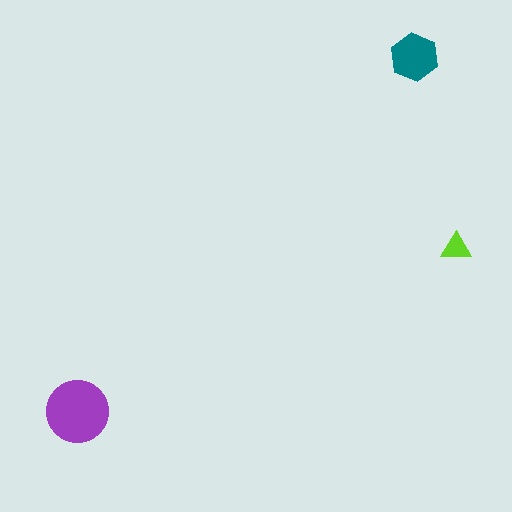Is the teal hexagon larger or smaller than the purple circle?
Smaller.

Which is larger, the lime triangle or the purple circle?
The purple circle.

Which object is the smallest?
The lime triangle.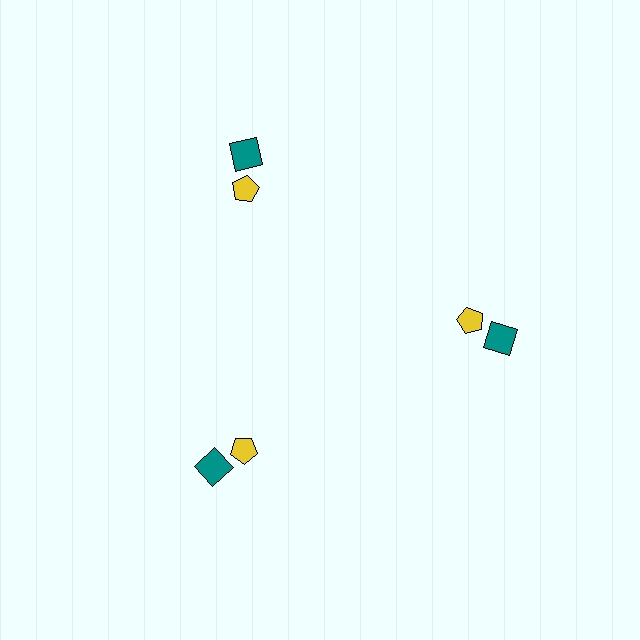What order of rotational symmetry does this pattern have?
This pattern has 3-fold rotational symmetry.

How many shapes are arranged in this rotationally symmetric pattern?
There are 6 shapes, arranged in 3 groups of 2.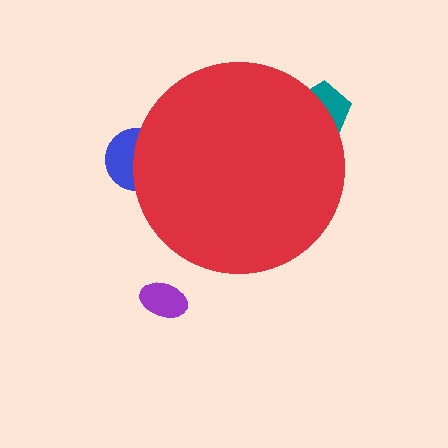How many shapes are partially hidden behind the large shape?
2 shapes are partially hidden.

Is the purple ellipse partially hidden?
No, the purple ellipse is fully visible.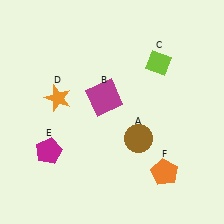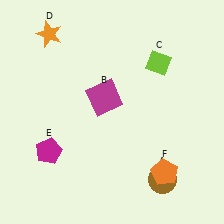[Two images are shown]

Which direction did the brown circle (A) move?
The brown circle (A) moved down.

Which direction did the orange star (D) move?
The orange star (D) moved up.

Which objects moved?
The objects that moved are: the brown circle (A), the orange star (D).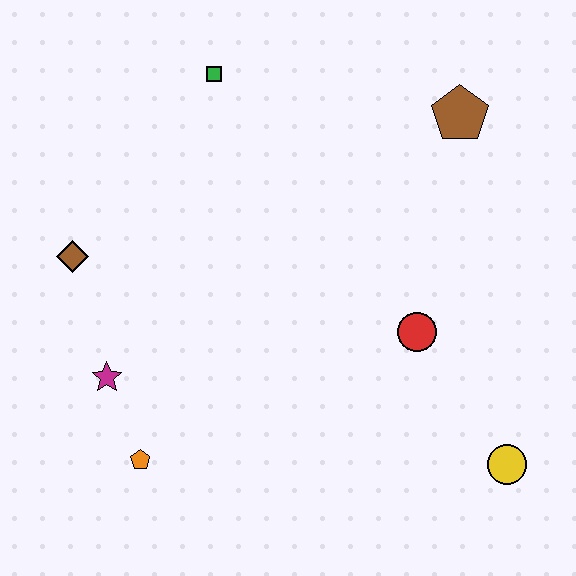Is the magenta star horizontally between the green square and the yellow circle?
No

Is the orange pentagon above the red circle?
No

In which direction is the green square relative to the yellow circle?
The green square is above the yellow circle.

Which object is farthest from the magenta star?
The brown pentagon is farthest from the magenta star.